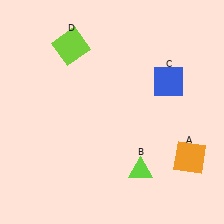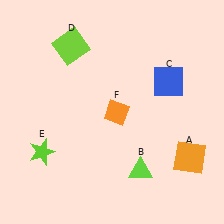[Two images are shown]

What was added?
A lime star (E), an orange diamond (F) were added in Image 2.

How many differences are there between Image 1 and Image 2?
There are 2 differences between the two images.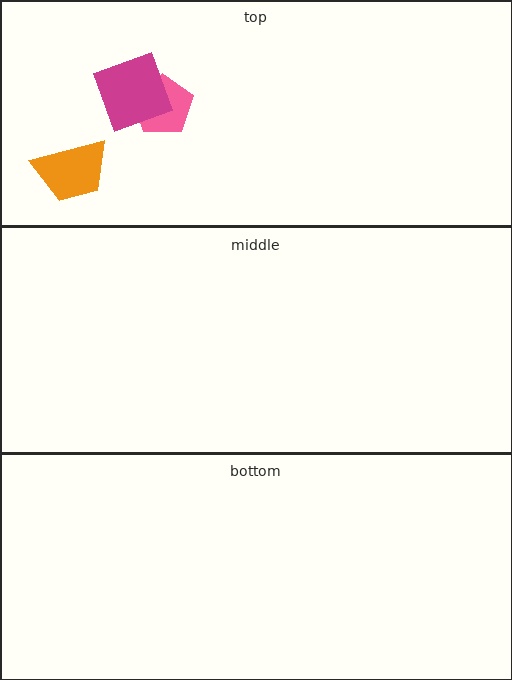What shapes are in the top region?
The pink pentagon, the orange trapezoid, the magenta square.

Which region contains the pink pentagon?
The top region.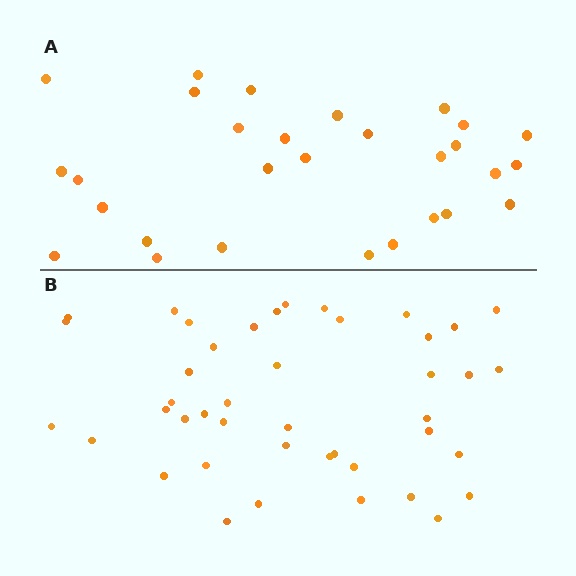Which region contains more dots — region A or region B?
Region B (the bottom region) has more dots.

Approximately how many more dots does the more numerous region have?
Region B has approximately 15 more dots than region A.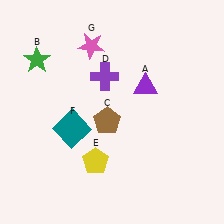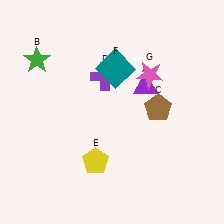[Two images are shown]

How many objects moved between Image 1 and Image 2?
3 objects moved between the two images.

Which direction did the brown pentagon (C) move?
The brown pentagon (C) moved right.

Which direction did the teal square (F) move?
The teal square (F) moved up.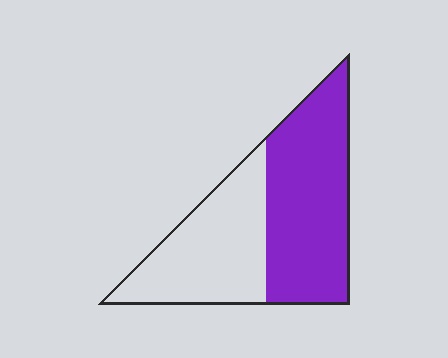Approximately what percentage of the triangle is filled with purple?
Approximately 55%.